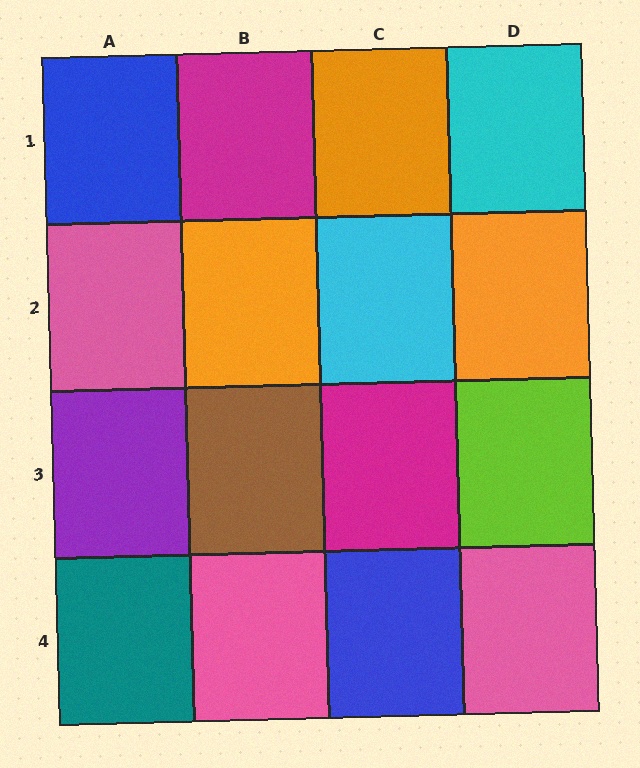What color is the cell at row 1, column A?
Blue.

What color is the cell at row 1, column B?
Magenta.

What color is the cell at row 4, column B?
Pink.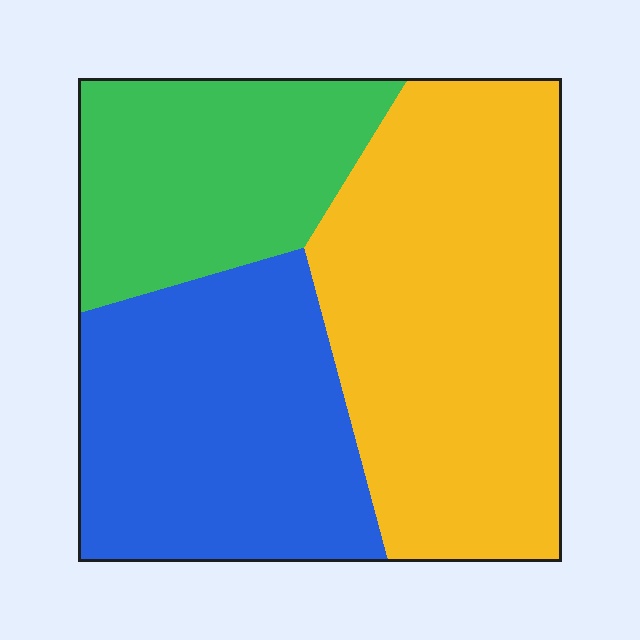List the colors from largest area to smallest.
From largest to smallest: yellow, blue, green.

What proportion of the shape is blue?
Blue covers around 35% of the shape.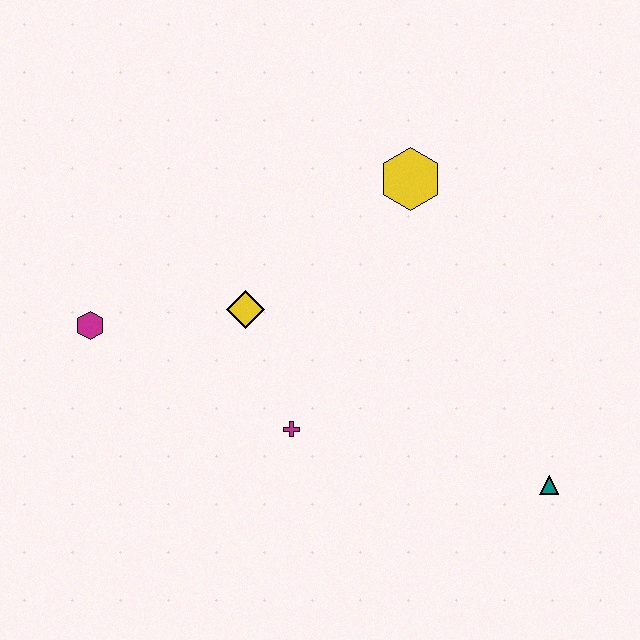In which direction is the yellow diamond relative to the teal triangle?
The yellow diamond is to the left of the teal triangle.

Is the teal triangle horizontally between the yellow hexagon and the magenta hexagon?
No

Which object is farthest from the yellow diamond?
The teal triangle is farthest from the yellow diamond.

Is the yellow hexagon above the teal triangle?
Yes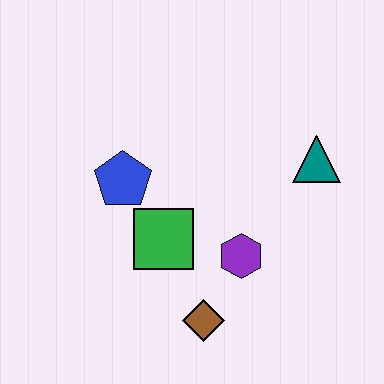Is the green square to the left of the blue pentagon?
No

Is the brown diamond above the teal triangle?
No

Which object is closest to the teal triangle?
The purple hexagon is closest to the teal triangle.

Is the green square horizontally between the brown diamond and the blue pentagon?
Yes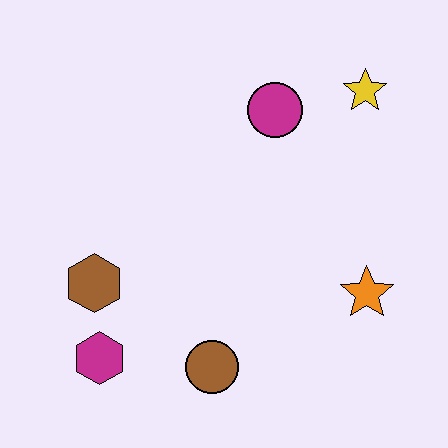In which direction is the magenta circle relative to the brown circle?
The magenta circle is above the brown circle.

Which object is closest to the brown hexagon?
The magenta hexagon is closest to the brown hexagon.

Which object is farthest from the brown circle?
The yellow star is farthest from the brown circle.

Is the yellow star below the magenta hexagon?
No